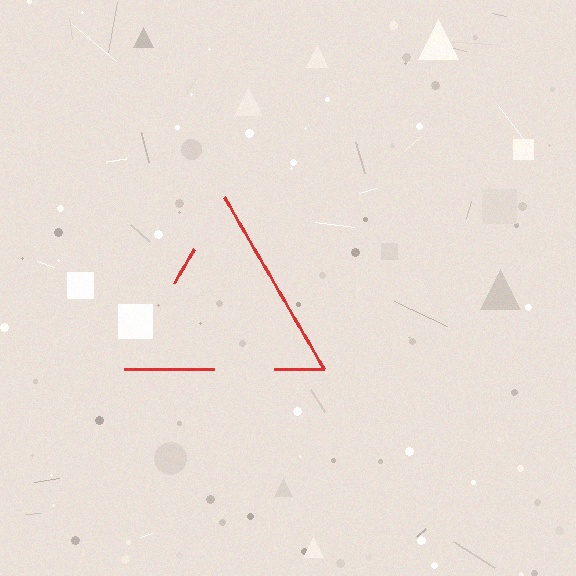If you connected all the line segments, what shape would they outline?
They would outline a triangle.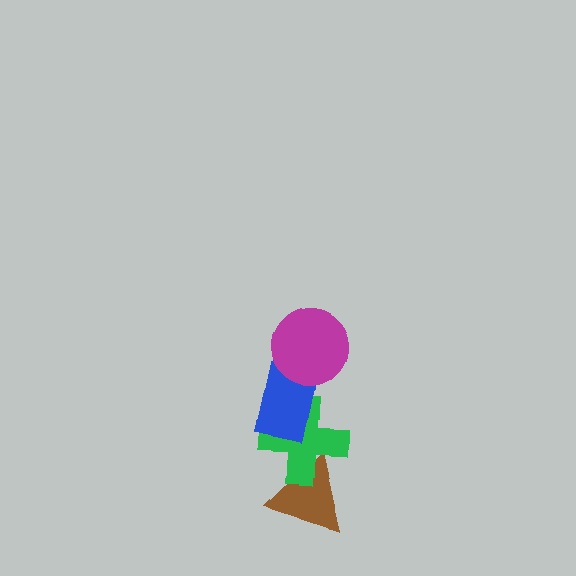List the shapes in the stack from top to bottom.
From top to bottom: the magenta circle, the blue rectangle, the green cross, the brown triangle.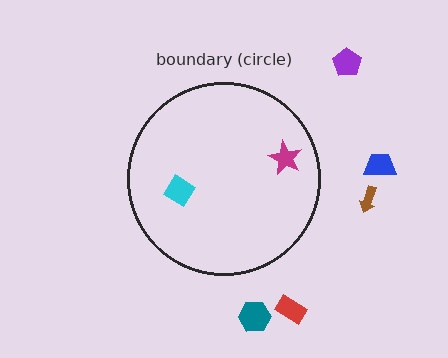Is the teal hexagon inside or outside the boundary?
Outside.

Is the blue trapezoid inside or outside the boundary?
Outside.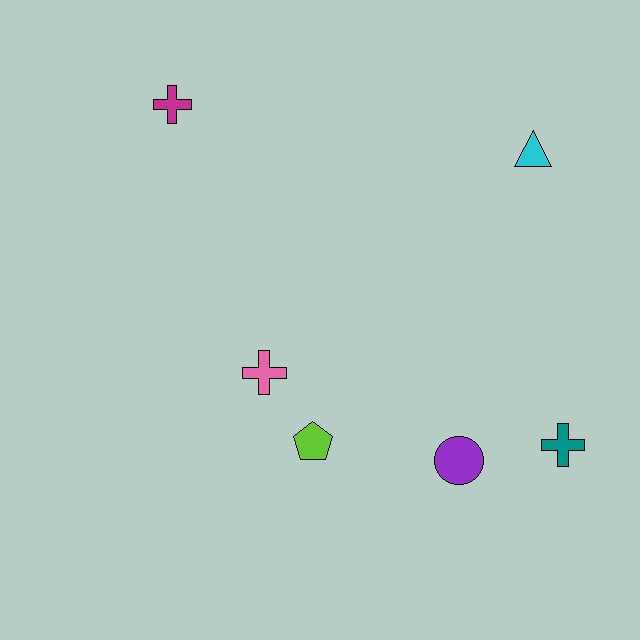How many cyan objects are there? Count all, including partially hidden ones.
There is 1 cyan object.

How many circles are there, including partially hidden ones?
There is 1 circle.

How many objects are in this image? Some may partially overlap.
There are 6 objects.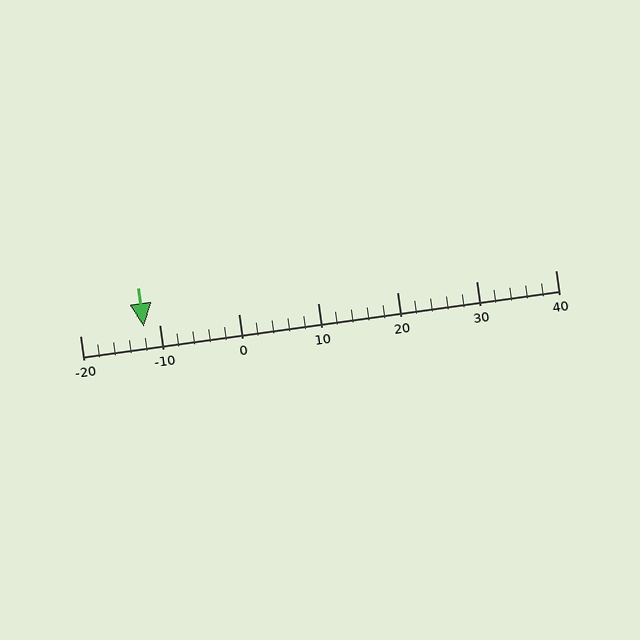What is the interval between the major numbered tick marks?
The major tick marks are spaced 10 units apart.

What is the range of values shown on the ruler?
The ruler shows values from -20 to 40.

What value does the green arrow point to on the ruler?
The green arrow points to approximately -12.